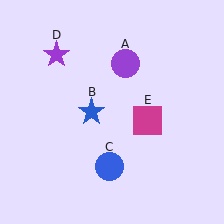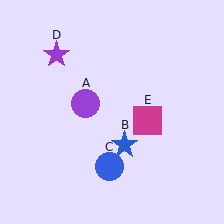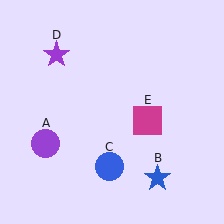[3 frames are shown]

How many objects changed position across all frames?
2 objects changed position: purple circle (object A), blue star (object B).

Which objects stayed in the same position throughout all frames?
Blue circle (object C) and purple star (object D) and magenta square (object E) remained stationary.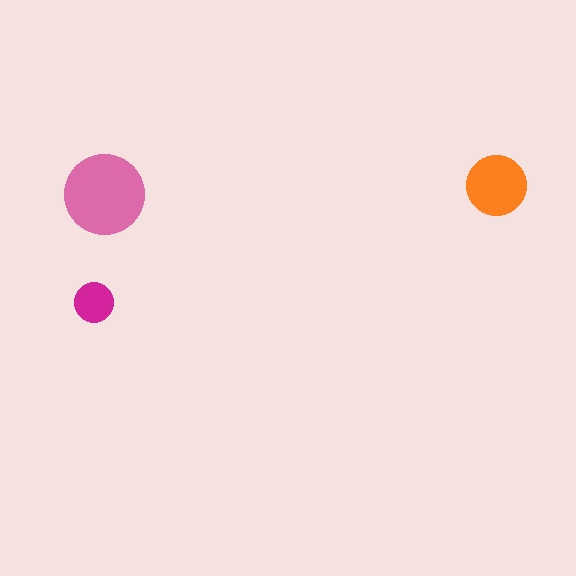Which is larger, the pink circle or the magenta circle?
The pink one.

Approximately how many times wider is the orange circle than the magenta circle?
About 1.5 times wider.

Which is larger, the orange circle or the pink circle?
The pink one.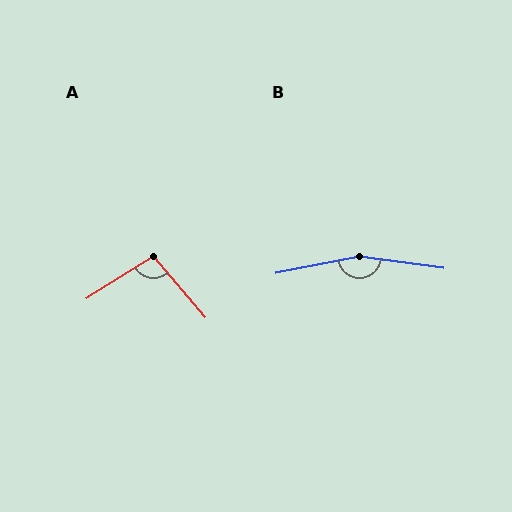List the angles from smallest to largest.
A (98°), B (161°).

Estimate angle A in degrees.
Approximately 98 degrees.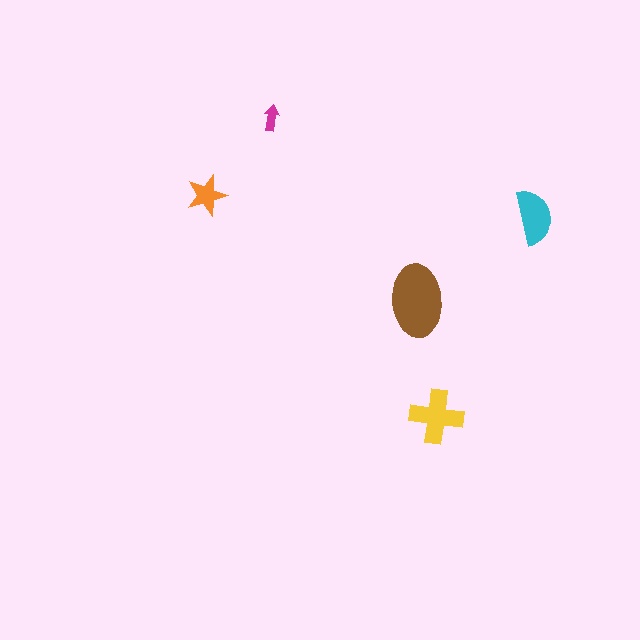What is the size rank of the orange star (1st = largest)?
4th.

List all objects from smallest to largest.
The magenta arrow, the orange star, the cyan semicircle, the yellow cross, the brown ellipse.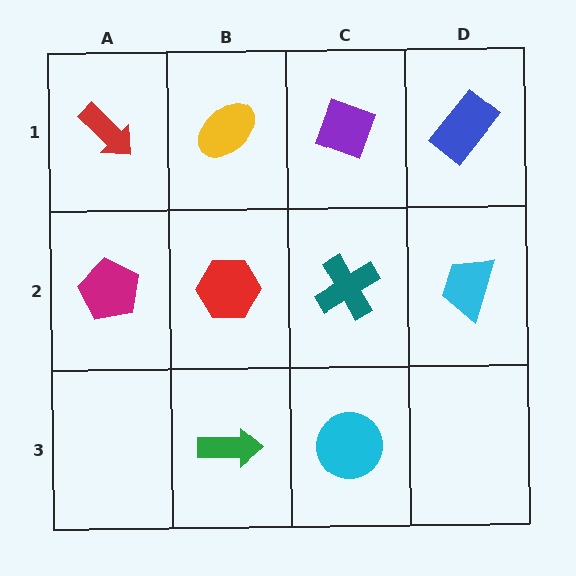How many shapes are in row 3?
2 shapes.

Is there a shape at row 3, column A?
No, that cell is empty.